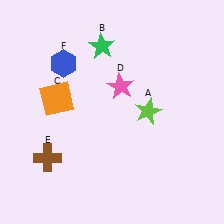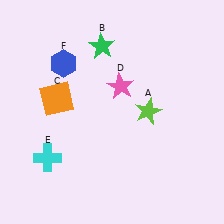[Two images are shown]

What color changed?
The cross (E) changed from brown in Image 1 to cyan in Image 2.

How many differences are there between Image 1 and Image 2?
There is 1 difference between the two images.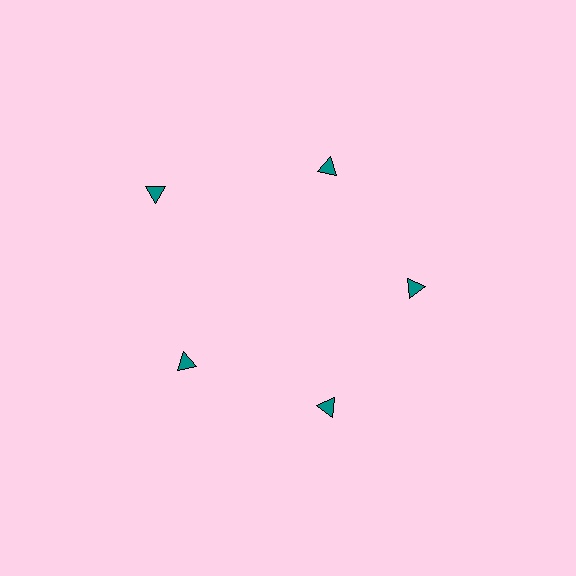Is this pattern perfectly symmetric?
No. The 5 teal triangles are arranged in a ring, but one element near the 10 o'clock position is pushed outward from the center, breaking the 5-fold rotational symmetry.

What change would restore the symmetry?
The symmetry would be restored by moving it inward, back onto the ring so that all 5 triangles sit at equal angles and equal distance from the center.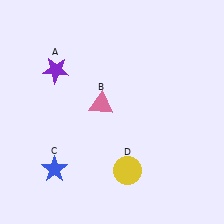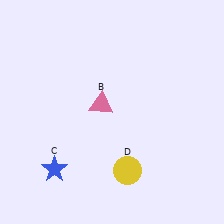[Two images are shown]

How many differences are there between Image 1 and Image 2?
There is 1 difference between the two images.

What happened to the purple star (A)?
The purple star (A) was removed in Image 2. It was in the top-left area of Image 1.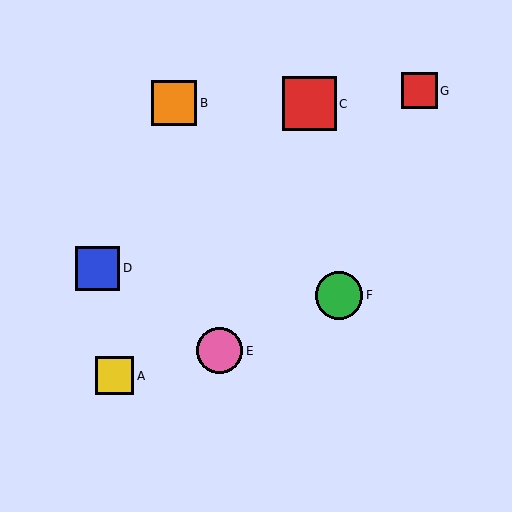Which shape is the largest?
The red square (labeled C) is the largest.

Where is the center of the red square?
The center of the red square is at (420, 91).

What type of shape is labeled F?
Shape F is a green circle.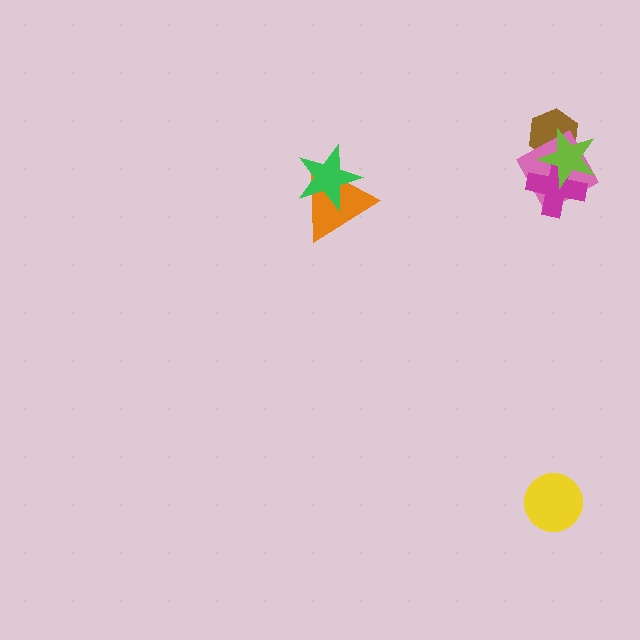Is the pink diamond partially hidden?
Yes, it is partially covered by another shape.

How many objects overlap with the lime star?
3 objects overlap with the lime star.